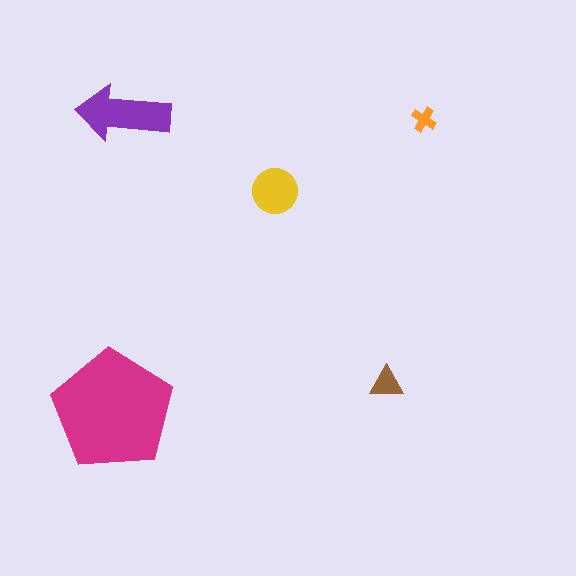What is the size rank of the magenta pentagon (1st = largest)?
1st.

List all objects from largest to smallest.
The magenta pentagon, the purple arrow, the yellow circle, the brown triangle, the orange cross.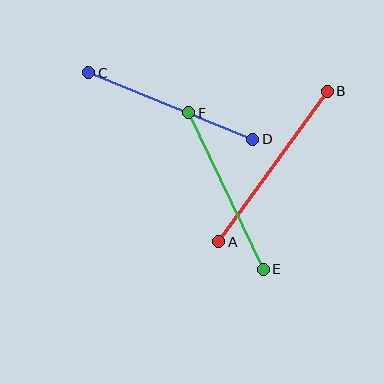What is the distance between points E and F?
The distance is approximately 173 pixels.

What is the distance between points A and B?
The distance is approximately 185 pixels.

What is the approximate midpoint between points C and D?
The midpoint is at approximately (171, 106) pixels.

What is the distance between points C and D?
The distance is approximately 177 pixels.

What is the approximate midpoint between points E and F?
The midpoint is at approximately (226, 191) pixels.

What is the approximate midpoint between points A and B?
The midpoint is at approximately (273, 166) pixels.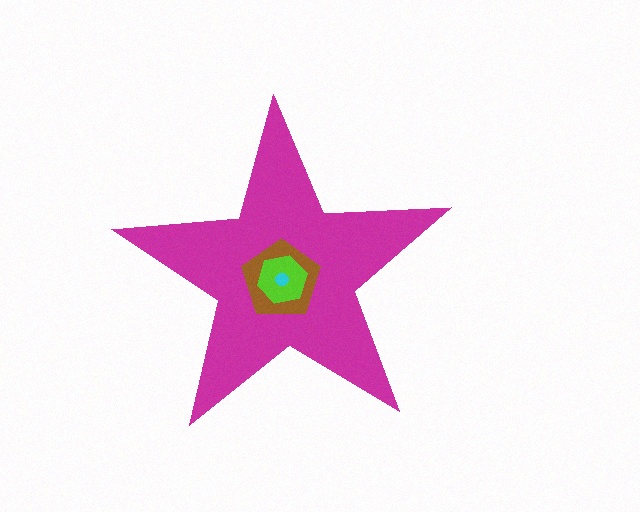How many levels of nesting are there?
4.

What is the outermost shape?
The magenta star.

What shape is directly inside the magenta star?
The brown pentagon.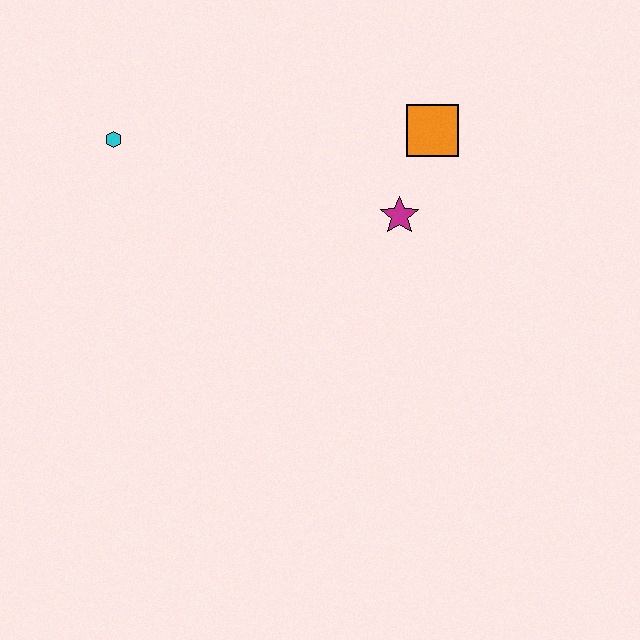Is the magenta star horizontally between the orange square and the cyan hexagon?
Yes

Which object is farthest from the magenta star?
The cyan hexagon is farthest from the magenta star.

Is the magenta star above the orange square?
No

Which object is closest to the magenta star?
The orange square is closest to the magenta star.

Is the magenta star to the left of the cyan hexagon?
No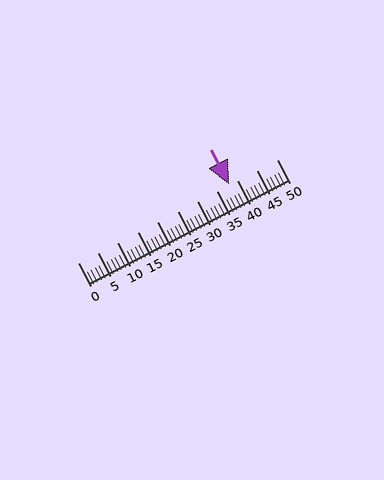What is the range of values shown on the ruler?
The ruler shows values from 0 to 50.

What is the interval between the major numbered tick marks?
The major tick marks are spaced 5 units apart.